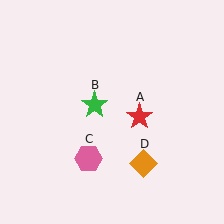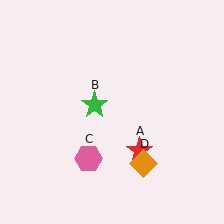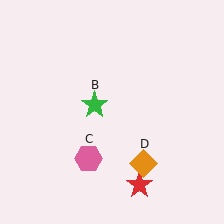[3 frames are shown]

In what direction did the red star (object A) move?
The red star (object A) moved down.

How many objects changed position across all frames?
1 object changed position: red star (object A).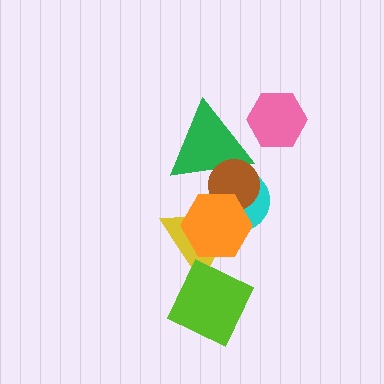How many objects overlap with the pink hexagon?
0 objects overlap with the pink hexagon.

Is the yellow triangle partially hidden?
Yes, it is partially covered by another shape.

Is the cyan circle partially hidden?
Yes, it is partially covered by another shape.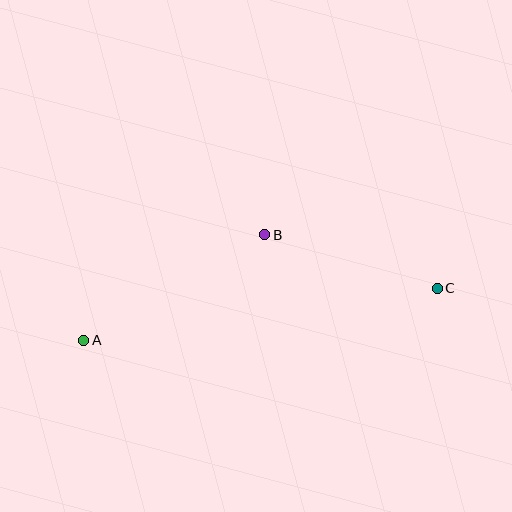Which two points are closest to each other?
Points B and C are closest to each other.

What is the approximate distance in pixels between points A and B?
The distance between A and B is approximately 210 pixels.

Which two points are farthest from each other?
Points A and C are farthest from each other.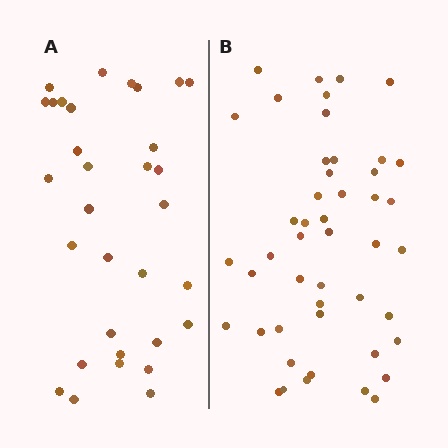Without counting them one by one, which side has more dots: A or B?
Region B (the right region) has more dots.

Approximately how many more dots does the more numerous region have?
Region B has approximately 15 more dots than region A.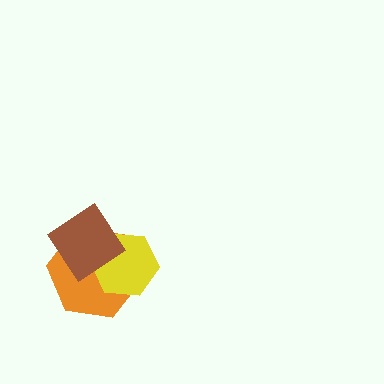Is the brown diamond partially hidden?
No, no other shape covers it.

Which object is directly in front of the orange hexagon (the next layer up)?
The yellow hexagon is directly in front of the orange hexagon.